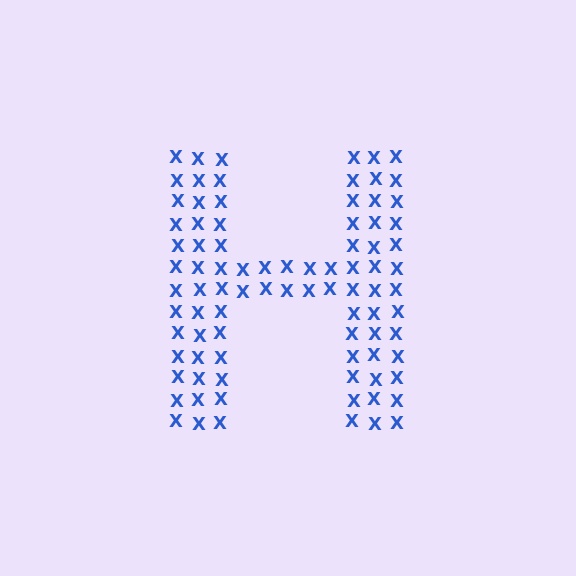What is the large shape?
The large shape is the letter H.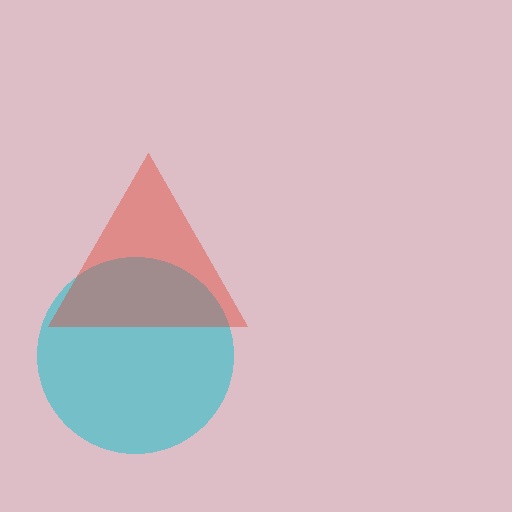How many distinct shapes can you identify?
There are 2 distinct shapes: a cyan circle, a red triangle.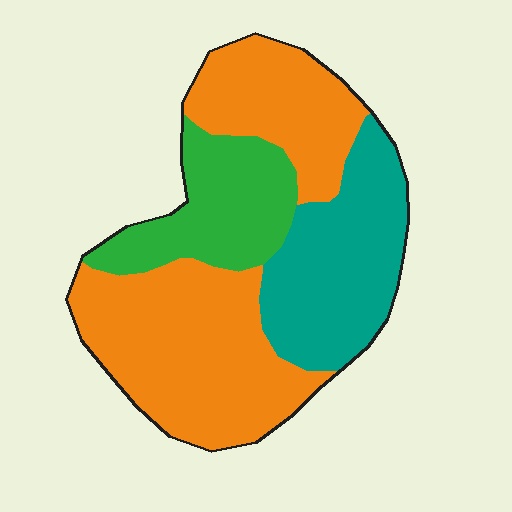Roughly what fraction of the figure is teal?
Teal covers 26% of the figure.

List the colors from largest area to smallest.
From largest to smallest: orange, teal, green.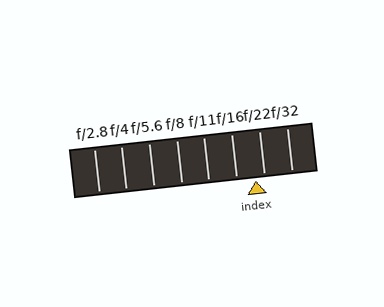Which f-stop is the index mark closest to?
The index mark is closest to f/22.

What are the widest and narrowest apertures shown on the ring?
The widest aperture shown is f/2.8 and the narrowest is f/32.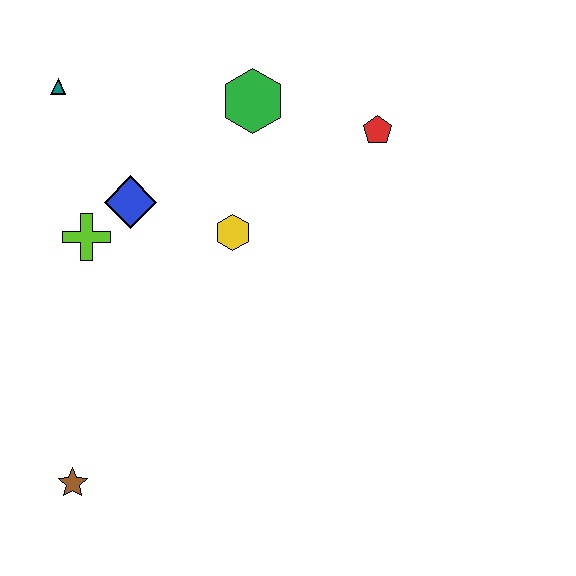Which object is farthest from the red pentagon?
The brown star is farthest from the red pentagon.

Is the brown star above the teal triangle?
No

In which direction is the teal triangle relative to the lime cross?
The teal triangle is above the lime cross.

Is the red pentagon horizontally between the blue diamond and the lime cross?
No